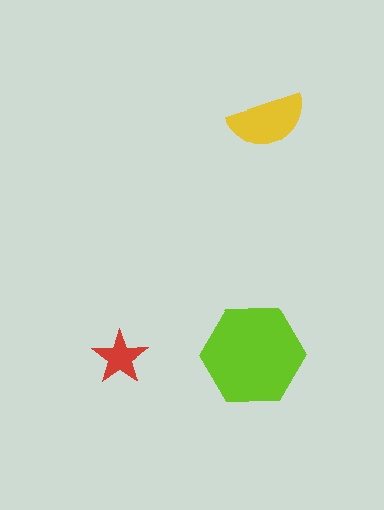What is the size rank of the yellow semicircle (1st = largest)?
2nd.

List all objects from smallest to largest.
The red star, the yellow semicircle, the lime hexagon.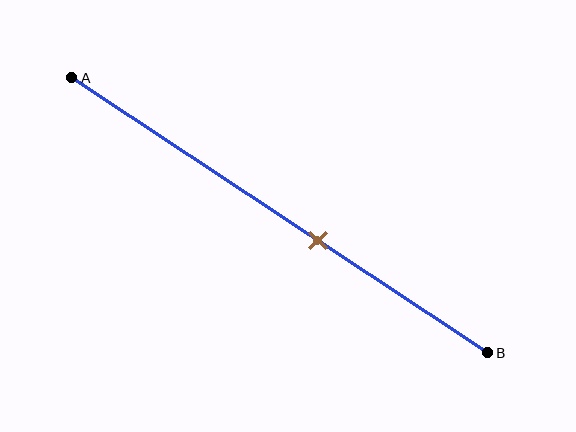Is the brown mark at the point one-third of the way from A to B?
No, the mark is at about 60% from A, not at the 33% one-third point.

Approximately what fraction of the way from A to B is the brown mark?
The brown mark is approximately 60% of the way from A to B.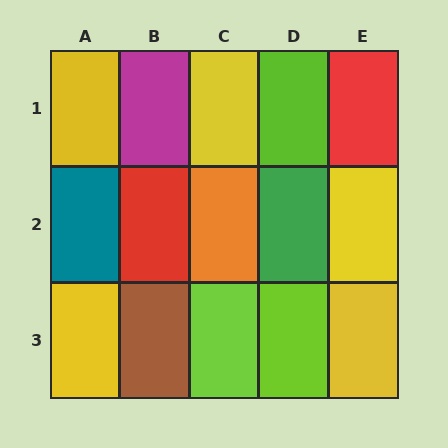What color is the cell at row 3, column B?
Brown.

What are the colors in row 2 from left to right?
Teal, red, orange, green, yellow.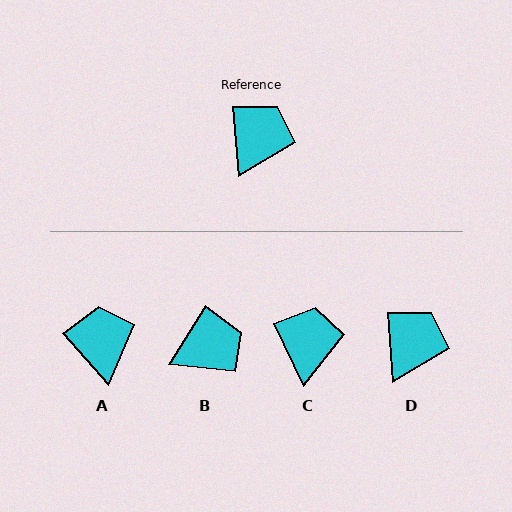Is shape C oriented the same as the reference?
No, it is off by about 21 degrees.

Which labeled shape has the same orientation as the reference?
D.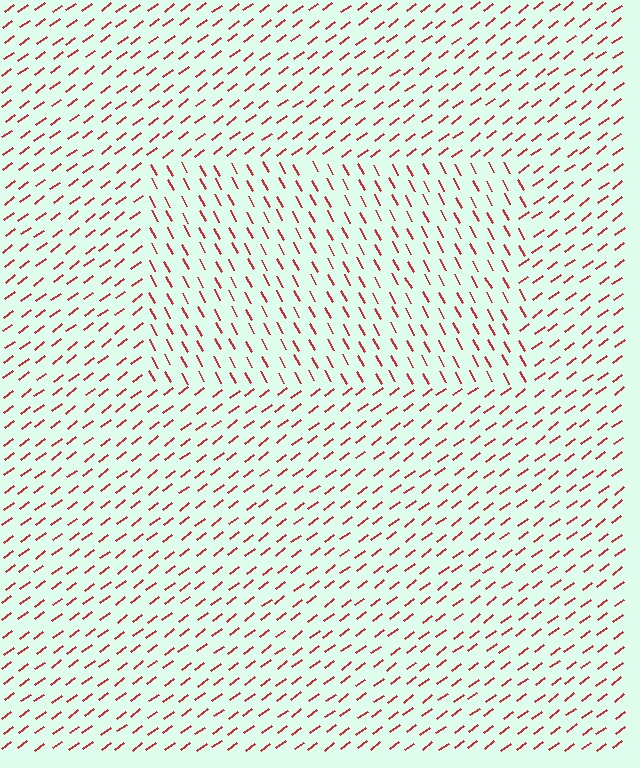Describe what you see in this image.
The image is filled with small red line segments. A rectangle region in the image has lines oriented differently from the surrounding lines, creating a visible texture boundary.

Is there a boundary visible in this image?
Yes, there is a texture boundary formed by a change in line orientation.